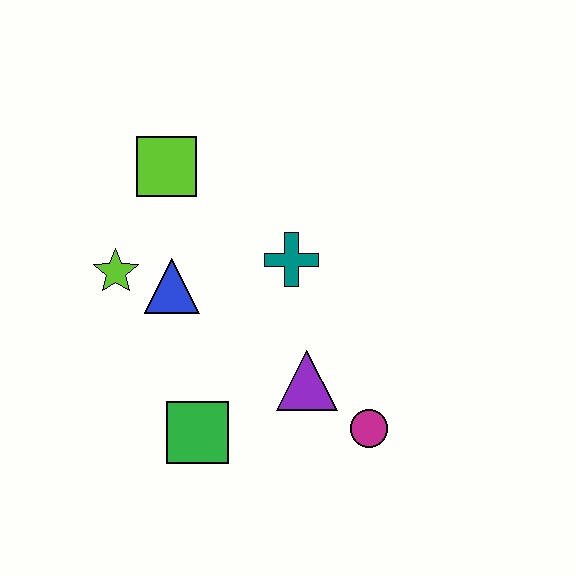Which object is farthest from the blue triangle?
The magenta circle is farthest from the blue triangle.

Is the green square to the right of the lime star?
Yes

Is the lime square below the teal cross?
No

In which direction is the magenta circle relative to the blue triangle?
The magenta circle is to the right of the blue triangle.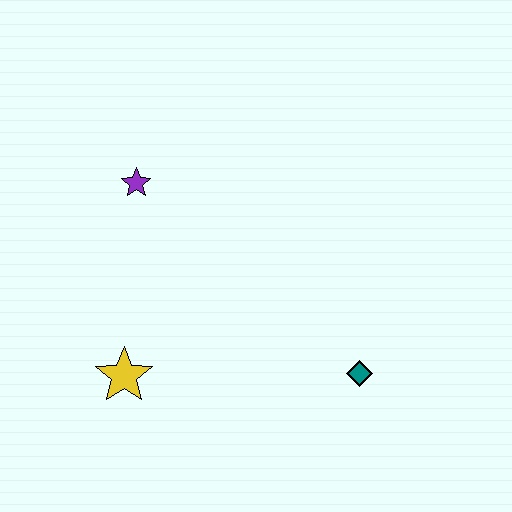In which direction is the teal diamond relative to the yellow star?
The teal diamond is to the right of the yellow star.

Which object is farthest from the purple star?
The teal diamond is farthest from the purple star.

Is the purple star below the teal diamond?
No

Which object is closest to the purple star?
The yellow star is closest to the purple star.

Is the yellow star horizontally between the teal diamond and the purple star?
No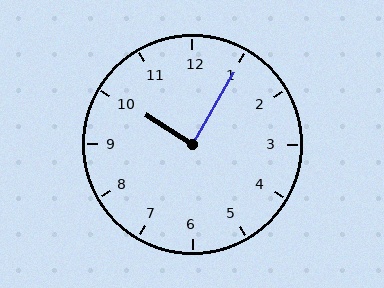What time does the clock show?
10:05.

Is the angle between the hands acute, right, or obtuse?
It is right.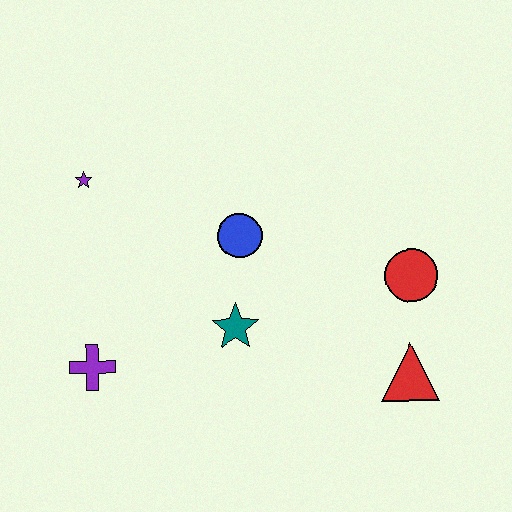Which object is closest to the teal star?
The blue circle is closest to the teal star.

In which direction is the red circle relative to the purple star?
The red circle is to the right of the purple star.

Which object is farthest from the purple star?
The red triangle is farthest from the purple star.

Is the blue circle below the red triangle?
No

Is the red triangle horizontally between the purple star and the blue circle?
No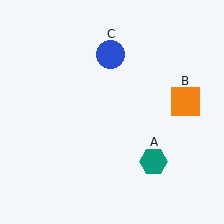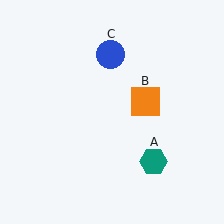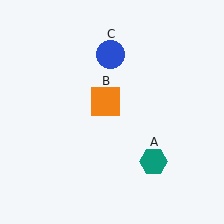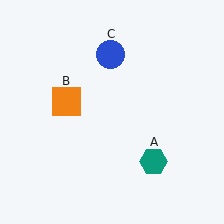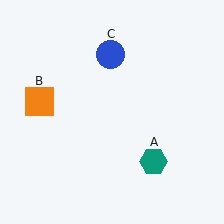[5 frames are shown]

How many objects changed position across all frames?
1 object changed position: orange square (object B).